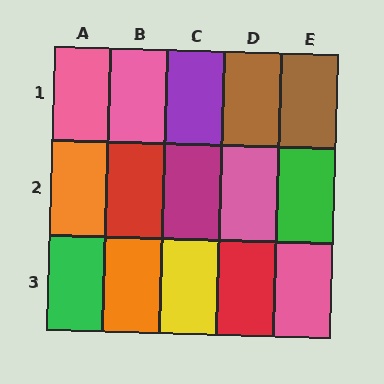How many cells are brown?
2 cells are brown.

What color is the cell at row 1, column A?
Pink.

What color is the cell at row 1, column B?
Pink.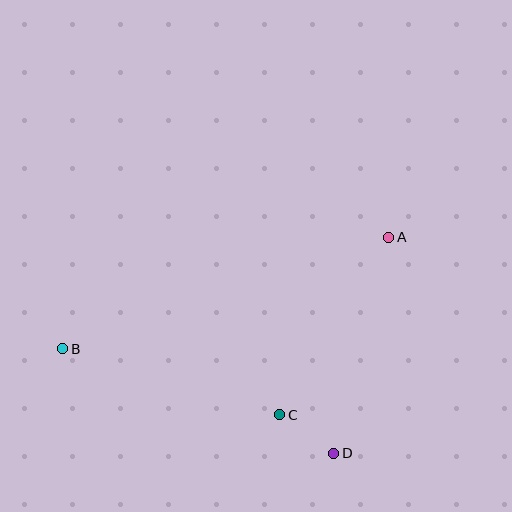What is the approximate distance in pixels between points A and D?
The distance between A and D is approximately 223 pixels.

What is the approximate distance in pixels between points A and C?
The distance between A and C is approximately 208 pixels.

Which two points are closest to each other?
Points C and D are closest to each other.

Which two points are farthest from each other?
Points A and B are farthest from each other.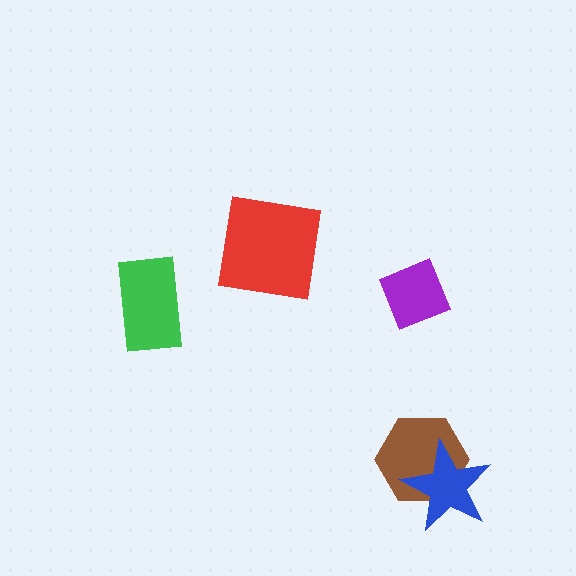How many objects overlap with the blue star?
1 object overlaps with the blue star.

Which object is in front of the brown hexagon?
The blue star is in front of the brown hexagon.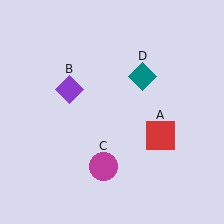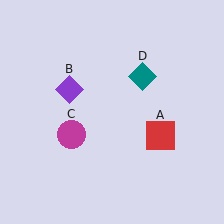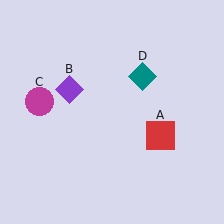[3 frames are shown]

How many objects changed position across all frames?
1 object changed position: magenta circle (object C).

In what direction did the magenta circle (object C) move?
The magenta circle (object C) moved up and to the left.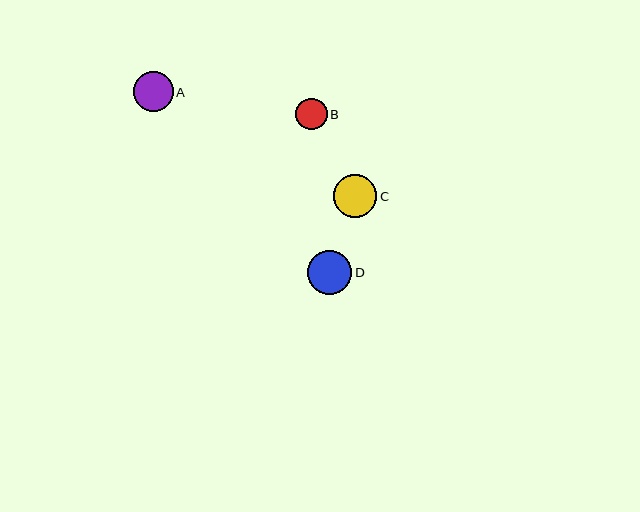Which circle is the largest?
Circle D is the largest with a size of approximately 44 pixels.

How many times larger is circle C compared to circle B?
Circle C is approximately 1.4 times the size of circle B.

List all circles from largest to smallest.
From largest to smallest: D, C, A, B.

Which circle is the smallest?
Circle B is the smallest with a size of approximately 31 pixels.